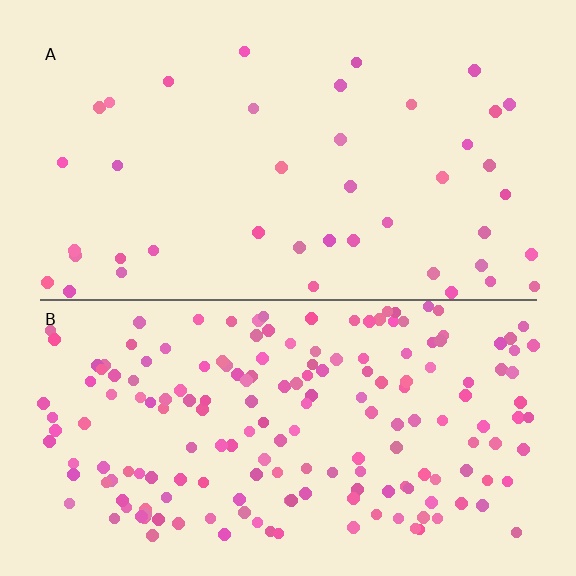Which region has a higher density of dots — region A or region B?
B (the bottom).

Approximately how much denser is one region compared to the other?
Approximately 4.4× — region B over region A.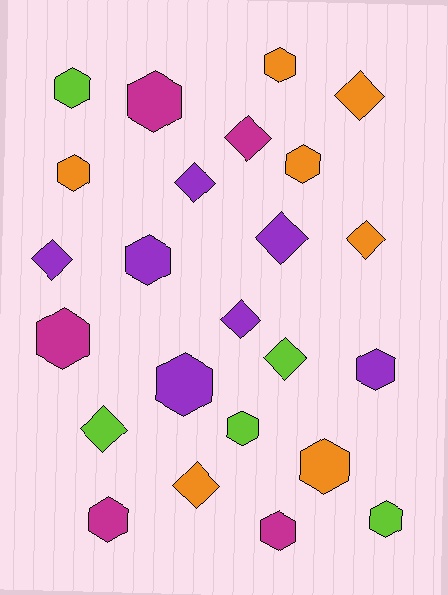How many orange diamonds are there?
There are 3 orange diamonds.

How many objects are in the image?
There are 24 objects.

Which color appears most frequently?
Purple, with 7 objects.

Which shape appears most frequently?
Hexagon, with 14 objects.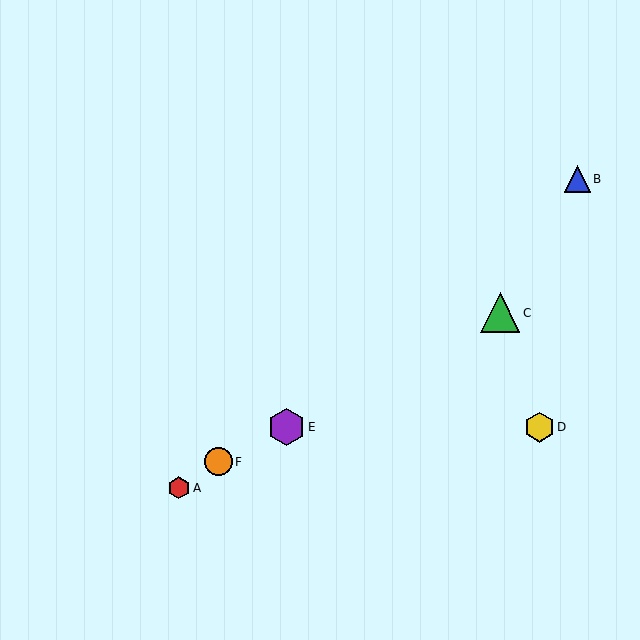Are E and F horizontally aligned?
No, E is at y≈427 and F is at y≈462.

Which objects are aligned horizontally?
Objects D, E are aligned horizontally.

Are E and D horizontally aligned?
Yes, both are at y≈427.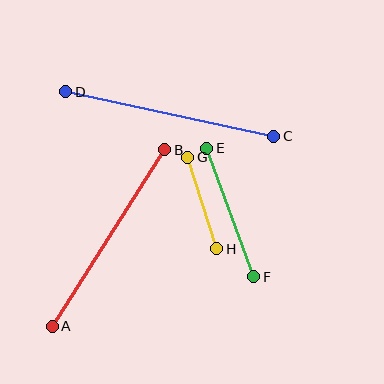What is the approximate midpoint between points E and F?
The midpoint is at approximately (230, 213) pixels.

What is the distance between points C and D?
The distance is approximately 213 pixels.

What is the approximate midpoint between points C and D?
The midpoint is at approximately (170, 114) pixels.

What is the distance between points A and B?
The distance is approximately 209 pixels.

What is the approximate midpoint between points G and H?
The midpoint is at approximately (202, 203) pixels.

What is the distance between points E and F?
The distance is approximately 137 pixels.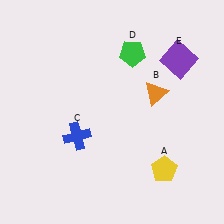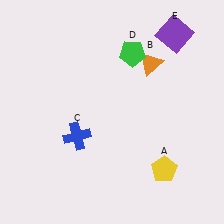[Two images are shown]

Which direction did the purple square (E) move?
The purple square (E) moved up.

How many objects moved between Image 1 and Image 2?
2 objects moved between the two images.